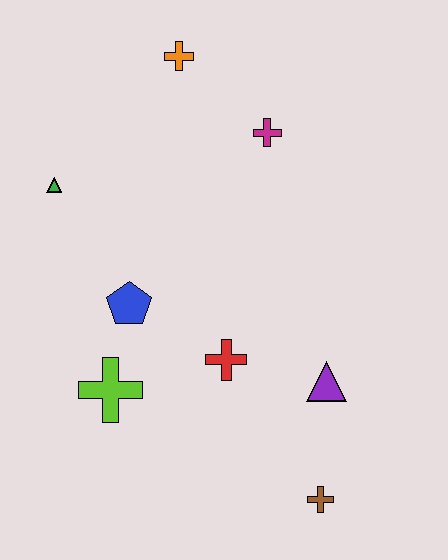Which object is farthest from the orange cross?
The brown cross is farthest from the orange cross.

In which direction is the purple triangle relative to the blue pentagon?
The purple triangle is to the right of the blue pentagon.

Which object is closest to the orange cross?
The magenta cross is closest to the orange cross.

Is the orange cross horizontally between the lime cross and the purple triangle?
Yes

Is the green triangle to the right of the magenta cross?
No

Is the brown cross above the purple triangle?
No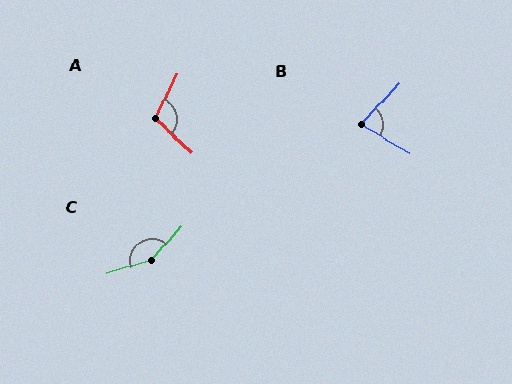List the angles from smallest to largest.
B (78°), A (108°), C (148°).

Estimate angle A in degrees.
Approximately 108 degrees.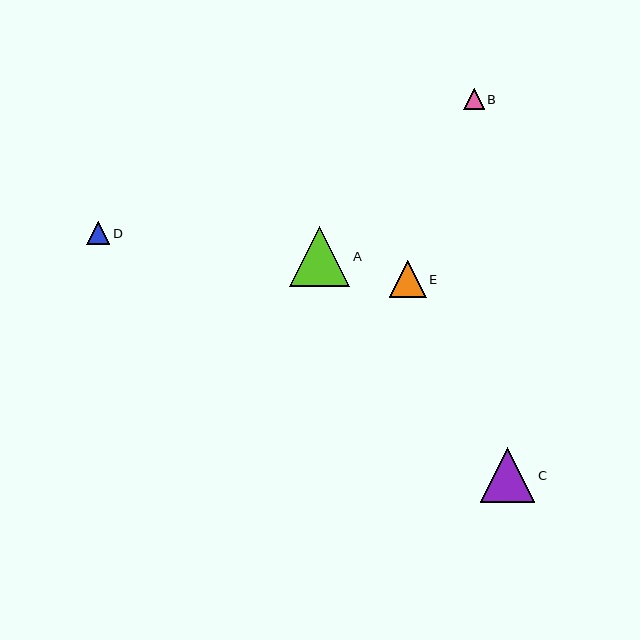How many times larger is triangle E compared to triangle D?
Triangle E is approximately 1.6 times the size of triangle D.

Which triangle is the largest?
Triangle A is the largest with a size of approximately 61 pixels.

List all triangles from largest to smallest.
From largest to smallest: A, C, E, D, B.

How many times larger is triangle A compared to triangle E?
Triangle A is approximately 1.6 times the size of triangle E.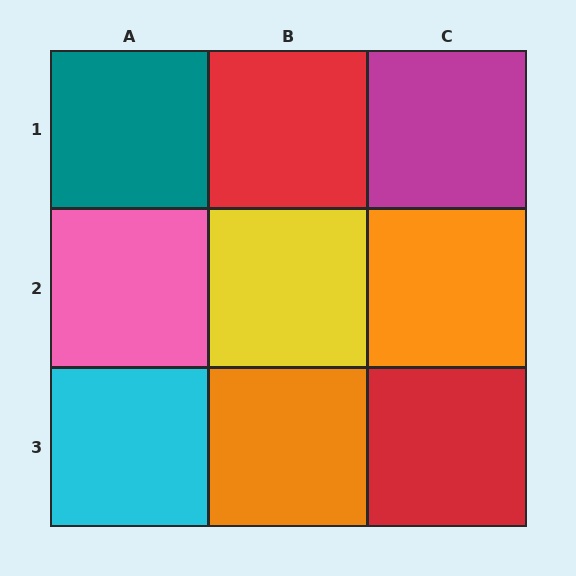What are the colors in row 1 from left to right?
Teal, red, magenta.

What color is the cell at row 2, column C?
Orange.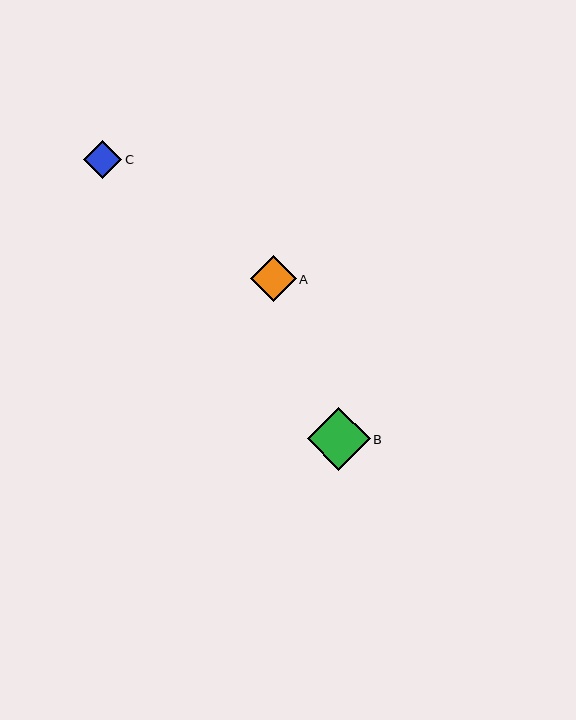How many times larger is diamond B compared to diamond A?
Diamond B is approximately 1.4 times the size of diamond A.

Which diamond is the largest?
Diamond B is the largest with a size of approximately 63 pixels.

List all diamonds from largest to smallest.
From largest to smallest: B, A, C.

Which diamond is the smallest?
Diamond C is the smallest with a size of approximately 38 pixels.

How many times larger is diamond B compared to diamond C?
Diamond B is approximately 1.6 times the size of diamond C.